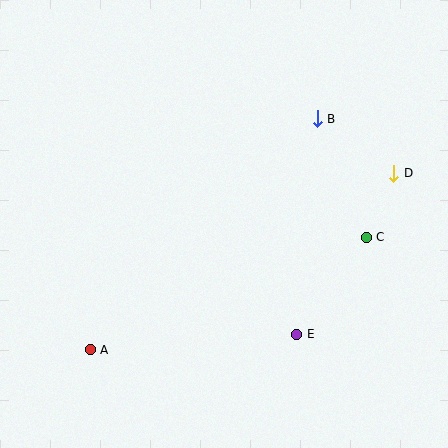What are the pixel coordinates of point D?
Point D is at (394, 173).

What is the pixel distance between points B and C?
The distance between B and C is 129 pixels.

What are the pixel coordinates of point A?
Point A is at (90, 350).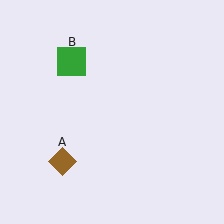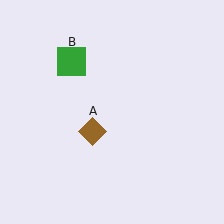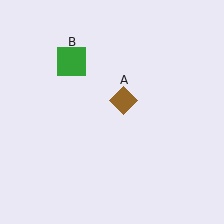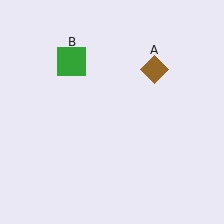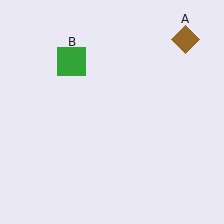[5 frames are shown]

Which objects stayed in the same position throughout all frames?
Green square (object B) remained stationary.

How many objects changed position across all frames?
1 object changed position: brown diamond (object A).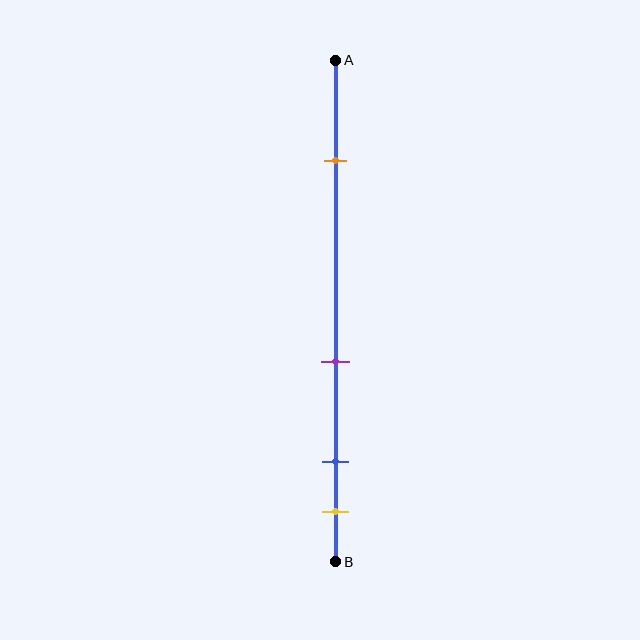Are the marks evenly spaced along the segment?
No, the marks are not evenly spaced.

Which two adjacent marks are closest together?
The blue and yellow marks are the closest adjacent pair.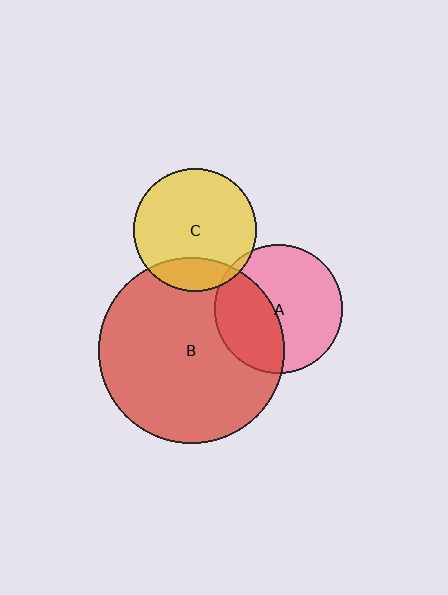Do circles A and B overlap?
Yes.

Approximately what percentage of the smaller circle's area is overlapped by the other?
Approximately 40%.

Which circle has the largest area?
Circle B (red).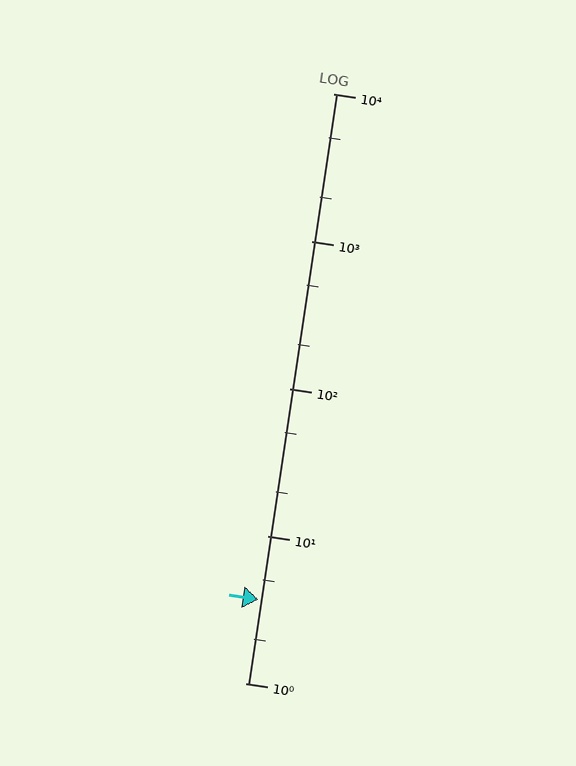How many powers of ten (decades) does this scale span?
The scale spans 4 decades, from 1 to 10000.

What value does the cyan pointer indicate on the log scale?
The pointer indicates approximately 3.7.